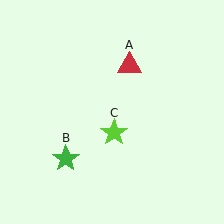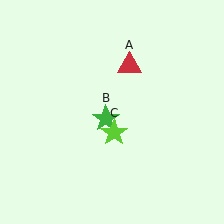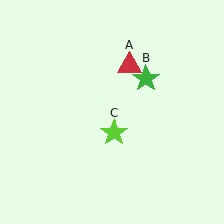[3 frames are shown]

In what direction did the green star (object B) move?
The green star (object B) moved up and to the right.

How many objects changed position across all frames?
1 object changed position: green star (object B).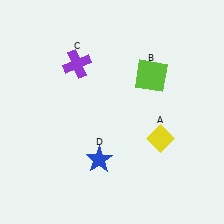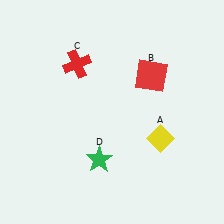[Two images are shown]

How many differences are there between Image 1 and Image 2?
There are 3 differences between the two images.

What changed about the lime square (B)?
In Image 1, B is lime. In Image 2, it changed to red.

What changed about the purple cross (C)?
In Image 1, C is purple. In Image 2, it changed to red.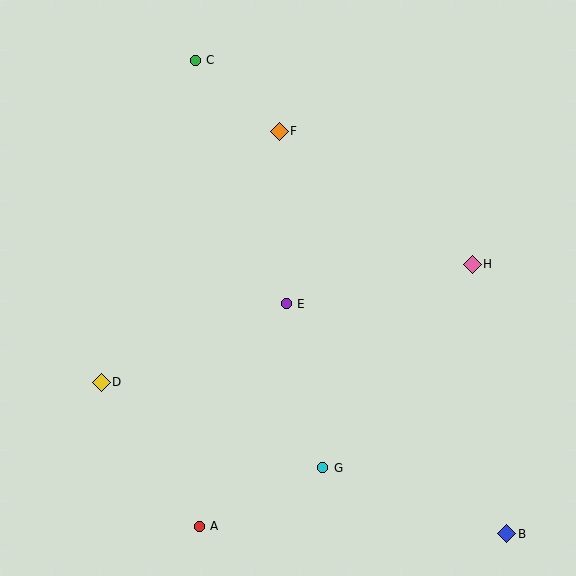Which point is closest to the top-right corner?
Point H is closest to the top-right corner.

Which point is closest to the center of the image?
Point E at (286, 304) is closest to the center.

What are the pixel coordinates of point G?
Point G is at (323, 468).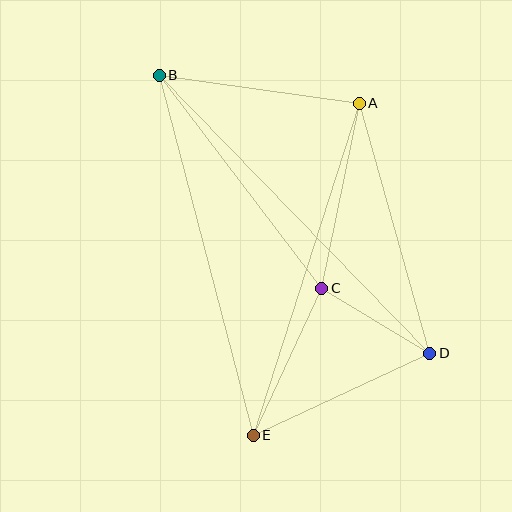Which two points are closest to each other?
Points C and D are closest to each other.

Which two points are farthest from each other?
Points B and D are farthest from each other.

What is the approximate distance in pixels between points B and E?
The distance between B and E is approximately 372 pixels.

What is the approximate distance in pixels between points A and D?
The distance between A and D is approximately 260 pixels.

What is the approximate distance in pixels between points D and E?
The distance between D and E is approximately 195 pixels.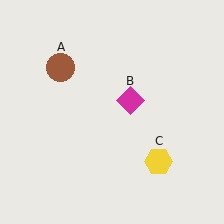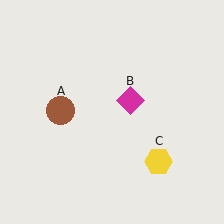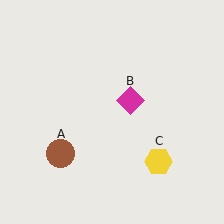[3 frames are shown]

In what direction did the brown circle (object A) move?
The brown circle (object A) moved down.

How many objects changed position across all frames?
1 object changed position: brown circle (object A).